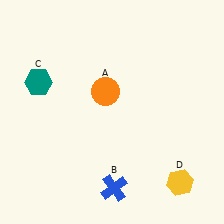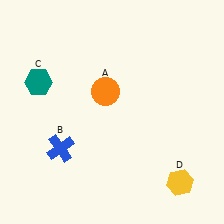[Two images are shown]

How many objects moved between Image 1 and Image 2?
1 object moved between the two images.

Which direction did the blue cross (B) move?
The blue cross (B) moved left.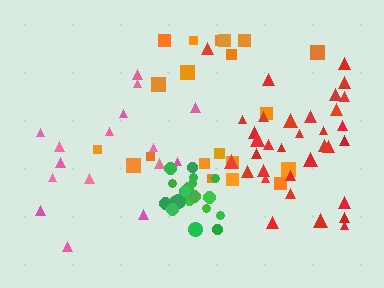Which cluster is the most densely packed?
Green.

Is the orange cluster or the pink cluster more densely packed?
Pink.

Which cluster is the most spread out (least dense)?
Orange.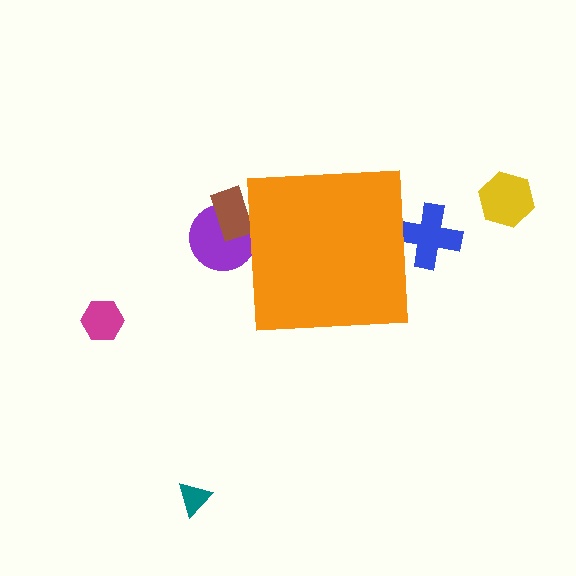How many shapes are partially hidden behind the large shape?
3 shapes are partially hidden.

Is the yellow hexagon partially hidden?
No, the yellow hexagon is fully visible.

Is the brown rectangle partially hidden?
Yes, the brown rectangle is partially hidden behind the orange square.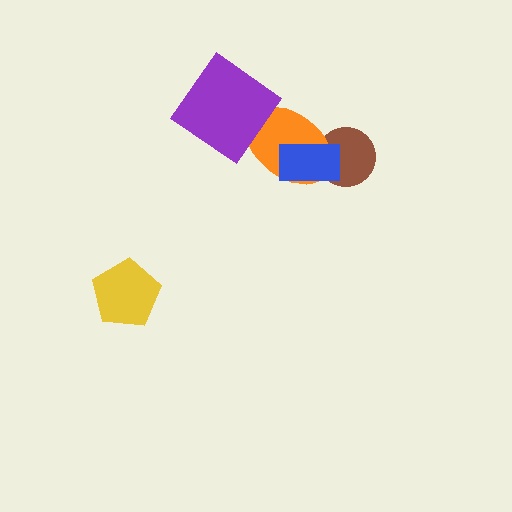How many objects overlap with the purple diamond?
1 object overlaps with the purple diamond.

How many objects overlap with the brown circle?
2 objects overlap with the brown circle.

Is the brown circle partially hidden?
Yes, it is partially covered by another shape.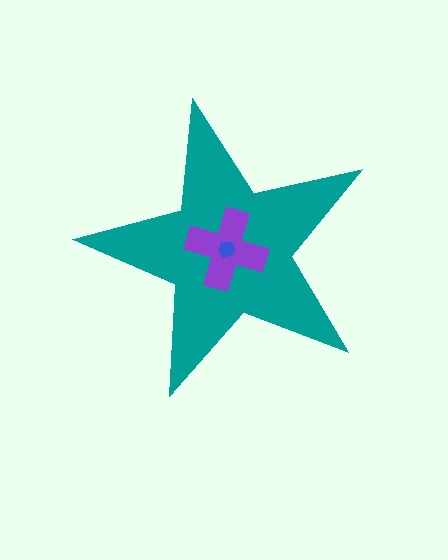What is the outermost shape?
The teal star.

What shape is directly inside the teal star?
The purple cross.